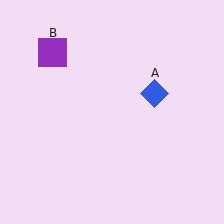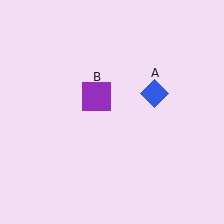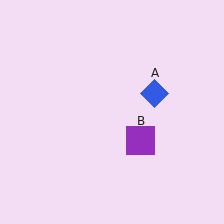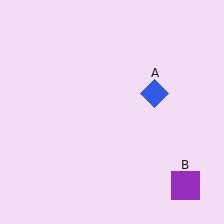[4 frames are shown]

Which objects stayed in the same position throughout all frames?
Blue diamond (object A) remained stationary.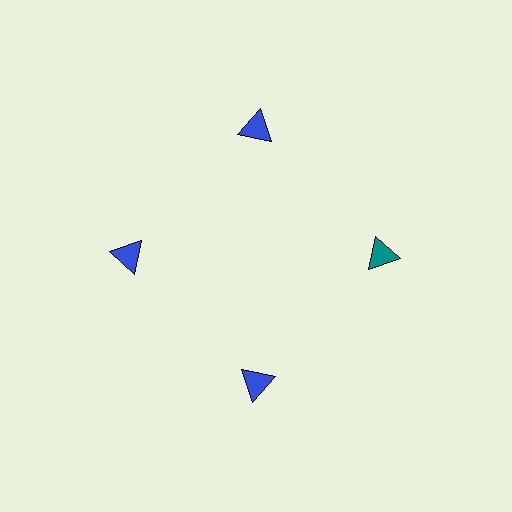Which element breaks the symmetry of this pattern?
The teal triangle at roughly the 3 o'clock position breaks the symmetry. All other shapes are blue triangles.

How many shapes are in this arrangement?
There are 4 shapes arranged in a ring pattern.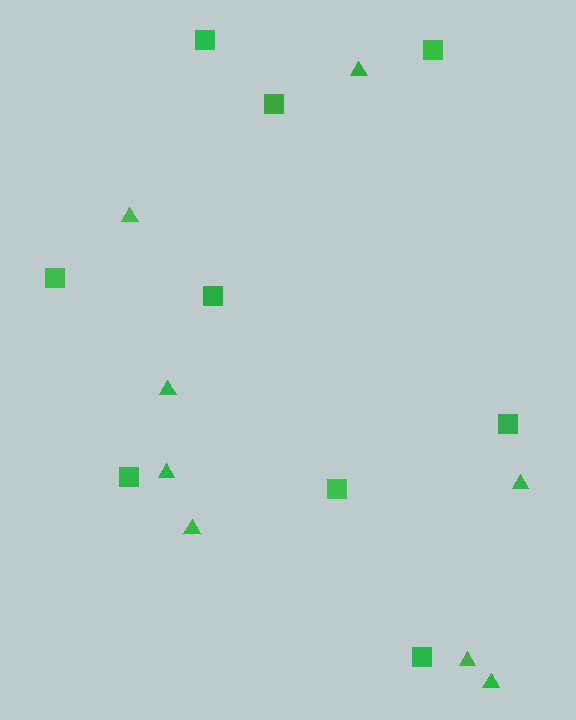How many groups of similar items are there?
There are 2 groups: one group of triangles (8) and one group of squares (9).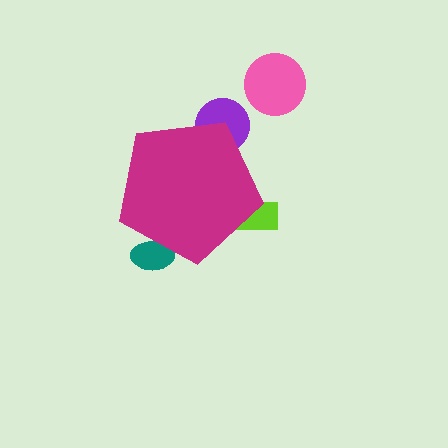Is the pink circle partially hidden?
No, the pink circle is fully visible.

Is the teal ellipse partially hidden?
Yes, the teal ellipse is partially hidden behind the magenta pentagon.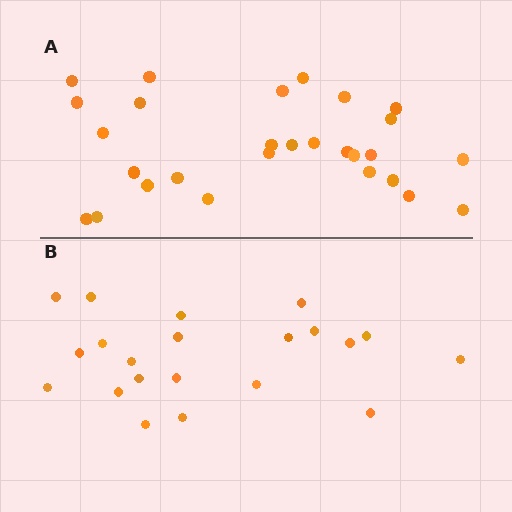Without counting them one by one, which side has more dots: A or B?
Region A (the top region) has more dots.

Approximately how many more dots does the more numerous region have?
Region A has roughly 8 or so more dots than region B.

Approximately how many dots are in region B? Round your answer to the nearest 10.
About 20 dots. (The exact count is 21, which rounds to 20.)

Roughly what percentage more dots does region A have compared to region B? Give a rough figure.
About 35% more.